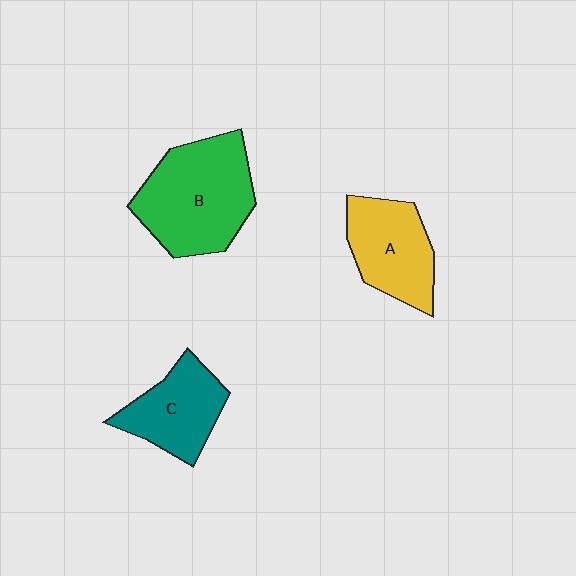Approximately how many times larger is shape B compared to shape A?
Approximately 1.5 times.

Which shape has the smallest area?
Shape C (teal).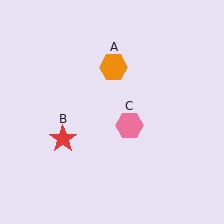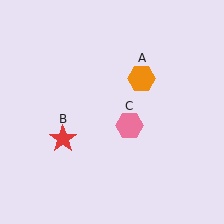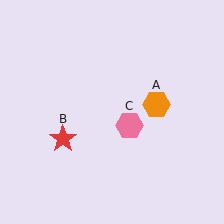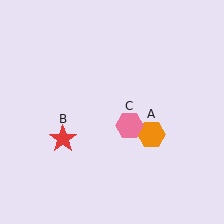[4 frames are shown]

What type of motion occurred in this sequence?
The orange hexagon (object A) rotated clockwise around the center of the scene.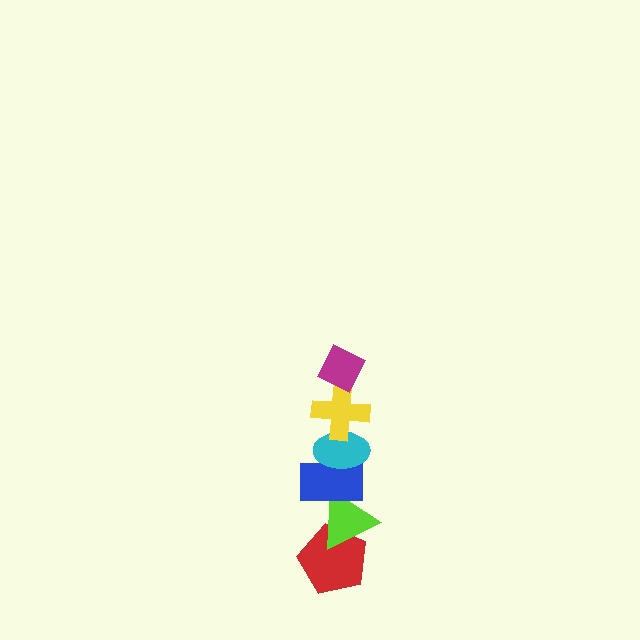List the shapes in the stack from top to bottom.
From top to bottom: the magenta diamond, the yellow cross, the cyan ellipse, the blue rectangle, the lime triangle, the red pentagon.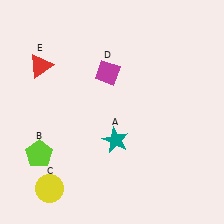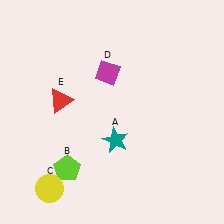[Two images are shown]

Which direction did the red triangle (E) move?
The red triangle (E) moved down.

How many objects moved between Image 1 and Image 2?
2 objects moved between the two images.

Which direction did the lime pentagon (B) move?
The lime pentagon (B) moved right.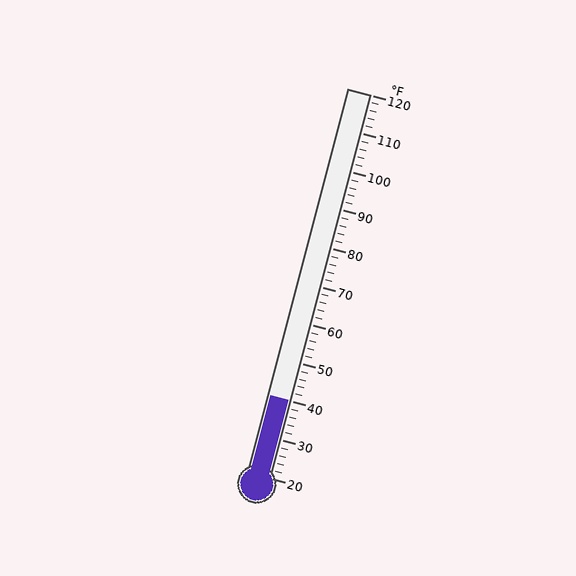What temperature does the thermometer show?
The thermometer shows approximately 40°F.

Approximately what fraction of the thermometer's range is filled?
The thermometer is filled to approximately 20% of its range.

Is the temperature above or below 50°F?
The temperature is below 50°F.